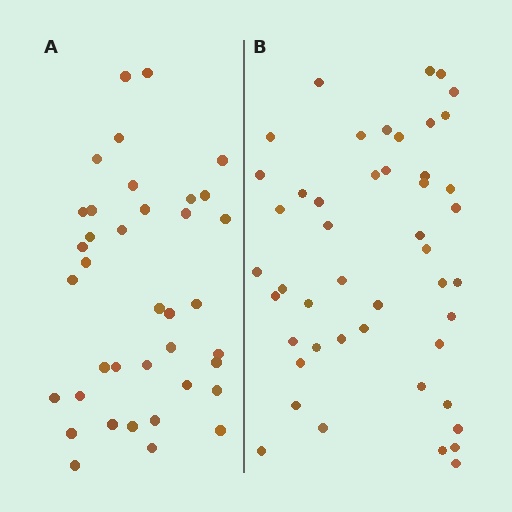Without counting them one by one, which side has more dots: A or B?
Region B (the right region) has more dots.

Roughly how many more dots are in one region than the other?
Region B has roughly 8 or so more dots than region A.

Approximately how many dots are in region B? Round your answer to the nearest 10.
About 50 dots. (The exact count is 47, which rounds to 50.)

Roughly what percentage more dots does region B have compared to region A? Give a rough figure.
About 25% more.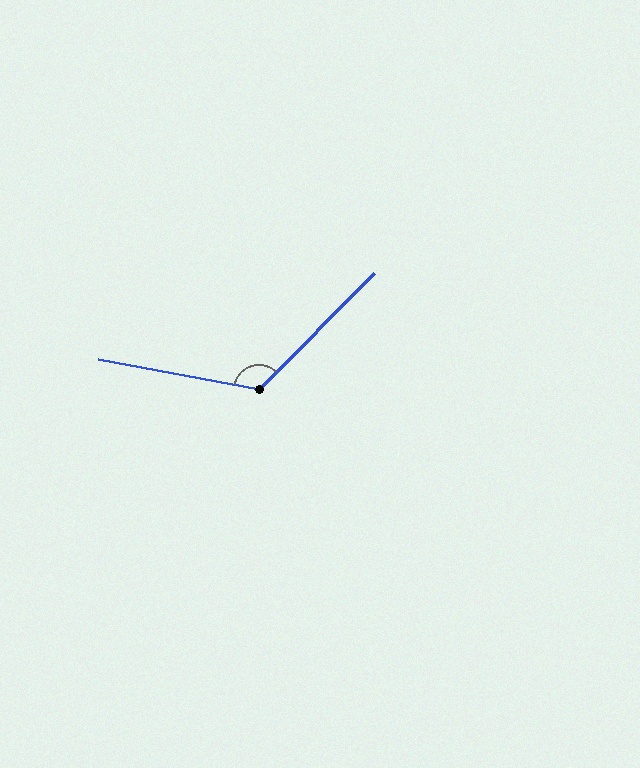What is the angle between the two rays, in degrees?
Approximately 124 degrees.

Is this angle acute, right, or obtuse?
It is obtuse.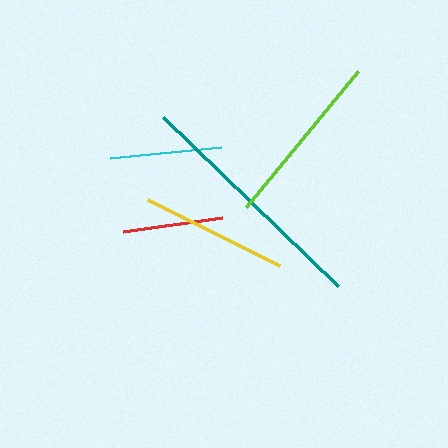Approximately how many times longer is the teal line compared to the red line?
The teal line is approximately 2.4 times the length of the red line.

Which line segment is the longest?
The teal line is the longest at approximately 243 pixels.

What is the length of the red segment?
The red segment is approximately 100 pixels long.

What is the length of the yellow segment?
The yellow segment is approximately 147 pixels long.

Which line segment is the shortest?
The red line is the shortest at approximately 100 pixels.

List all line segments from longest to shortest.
From longest to shortest: teal, lime, yellow, cyan, red.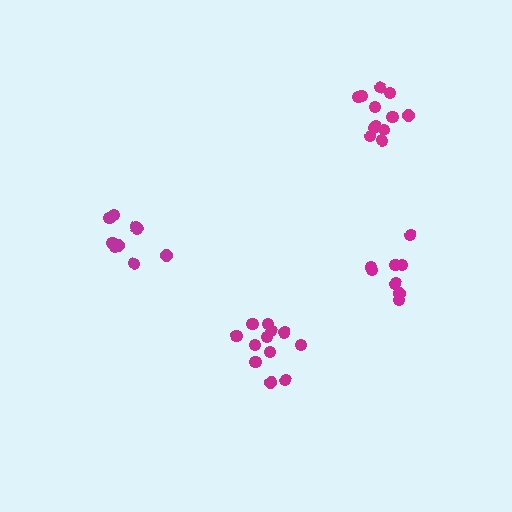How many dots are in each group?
Group 1: 12 dots, Group 2: 8 dots, Group 3: 9 dots, Group 4: 12 dots (41 total).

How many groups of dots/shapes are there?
There are 4 groups.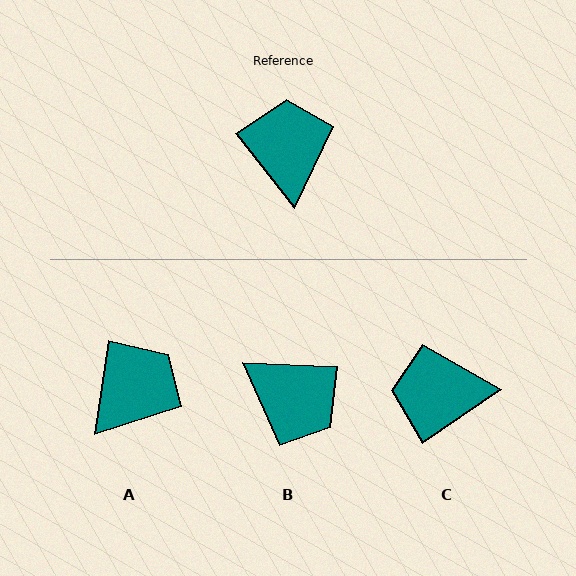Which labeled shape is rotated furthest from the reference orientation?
B, about 131 degrees away.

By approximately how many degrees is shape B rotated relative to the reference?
Approximately 131 degrees clockwise.